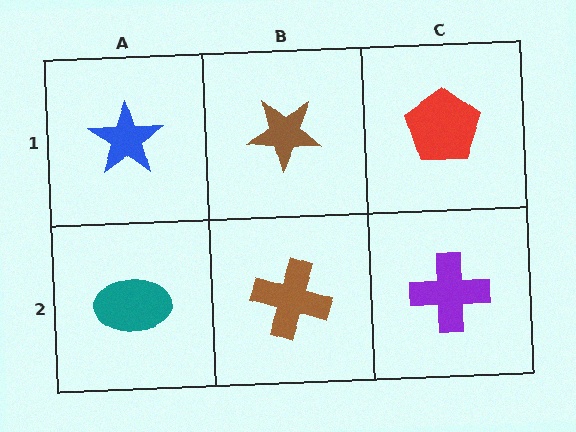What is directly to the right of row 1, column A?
A brown star.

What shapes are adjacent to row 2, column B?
A brown star (row 1, column B), a teal ellipse (row 2, column A), a purple cross (row 2, column C).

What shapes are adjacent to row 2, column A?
A blue star (row 1, column A), a brown cross (row 2, column B).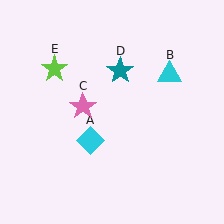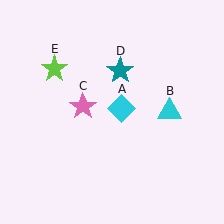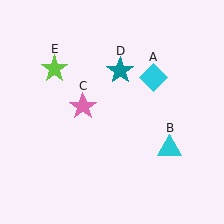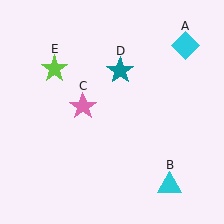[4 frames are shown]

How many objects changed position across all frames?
2 objects changed position: cyan diamond (object A), cyan triangle (object B).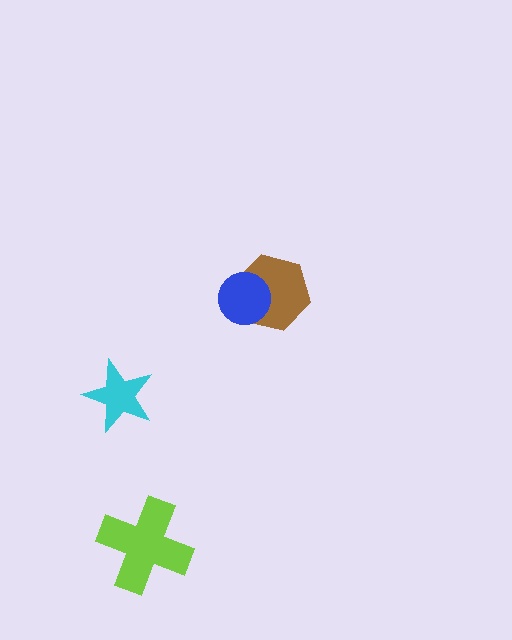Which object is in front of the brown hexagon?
The blue circle is in front of the brown hexagon.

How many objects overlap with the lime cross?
0 objects overlap with the lime cross.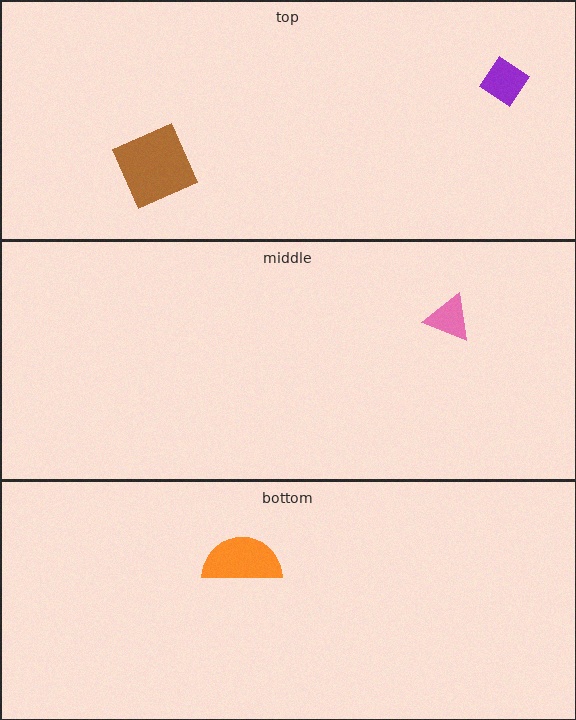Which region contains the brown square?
The top region.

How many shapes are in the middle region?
1.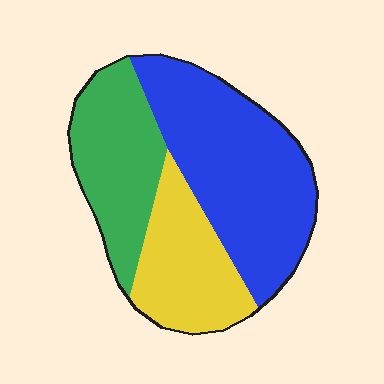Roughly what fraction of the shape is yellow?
Yellow covers around 25% of the shape.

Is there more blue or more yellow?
Blue.